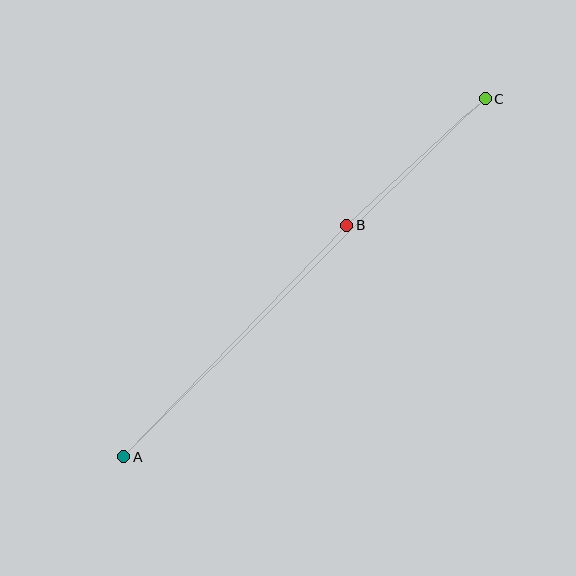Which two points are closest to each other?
Points B and C are closest to each other.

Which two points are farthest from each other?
Points A and C are farthest from each other.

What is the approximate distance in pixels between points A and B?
The distance between A and B is approximately 321 pixels.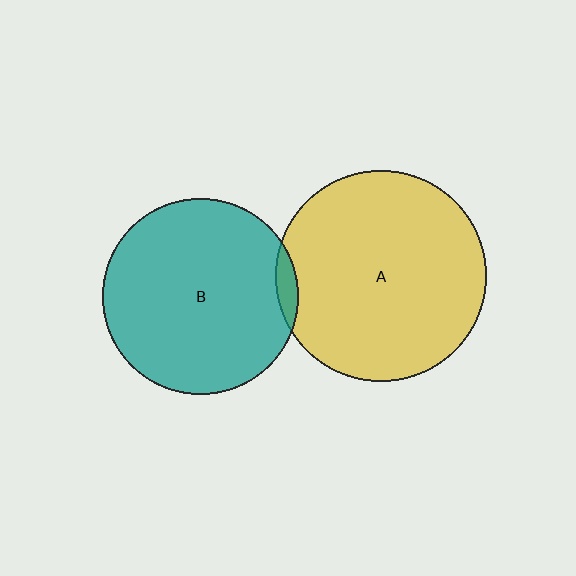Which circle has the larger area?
Circle A (yellow).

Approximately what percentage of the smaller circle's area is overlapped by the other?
Approximately 5%.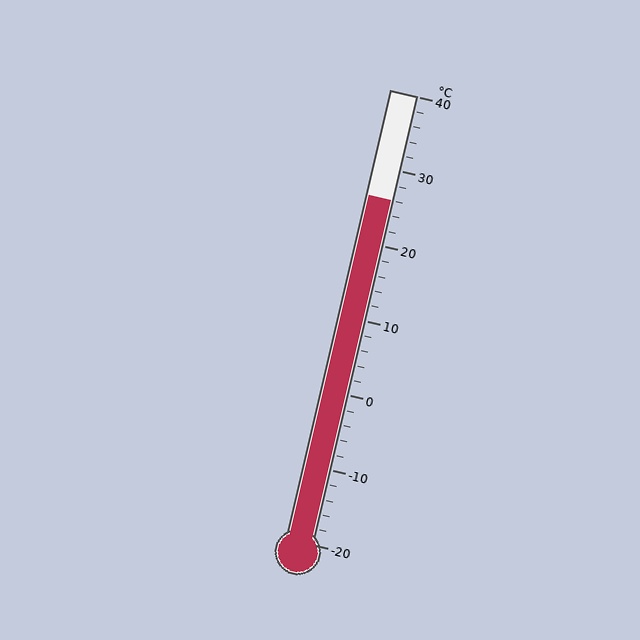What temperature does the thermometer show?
The thermometer shows approximately 26°C.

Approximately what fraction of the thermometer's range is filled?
The thermometer is filled to approximately 75% of its range.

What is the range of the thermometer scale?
The thermometer scale ranges from -20°C to 40°C.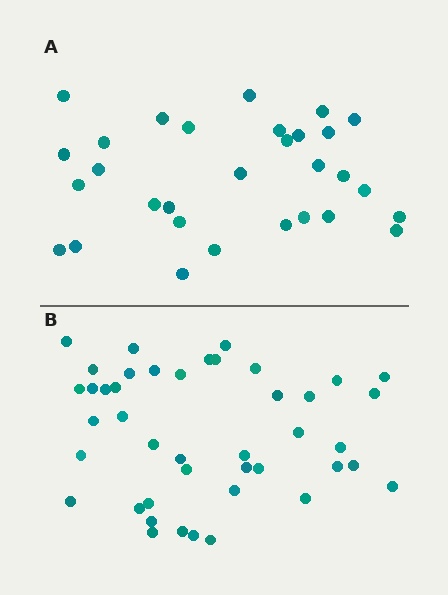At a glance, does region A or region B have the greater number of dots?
Region B (the bottom region) has more dots.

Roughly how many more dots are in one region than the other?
Region B has approximately 15 more dots than region A.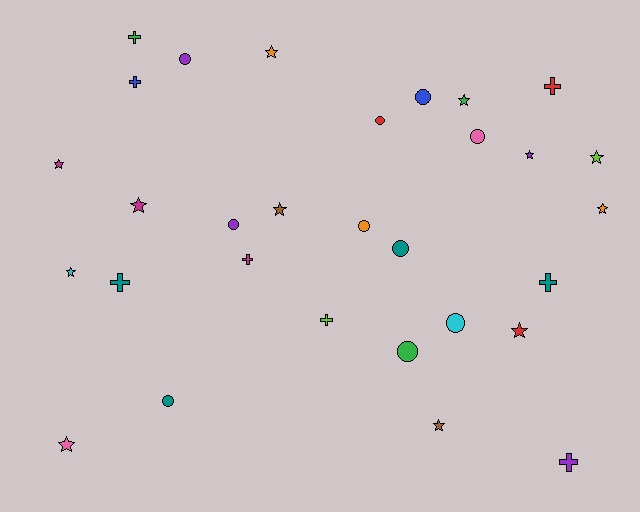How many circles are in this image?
There are 10 circles.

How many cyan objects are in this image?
There are 2 cyan objects.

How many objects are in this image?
There are 30 objects.